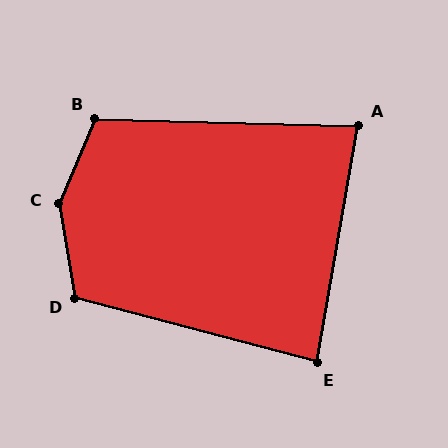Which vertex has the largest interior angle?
C, at approximately 147 degrees.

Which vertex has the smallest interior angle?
A, at approximately 81 degrees.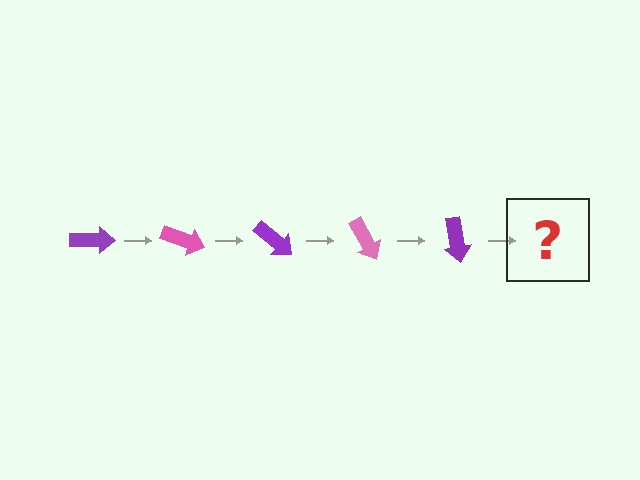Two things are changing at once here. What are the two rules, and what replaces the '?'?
The two rules are that it rotates 20 degrees each step and the color cycles through purple and pink. The '?' should be a pink arrow, rotated 100 degrees from the start.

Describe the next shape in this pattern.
It should be a pink arrow, rotated 100 degrees from the start.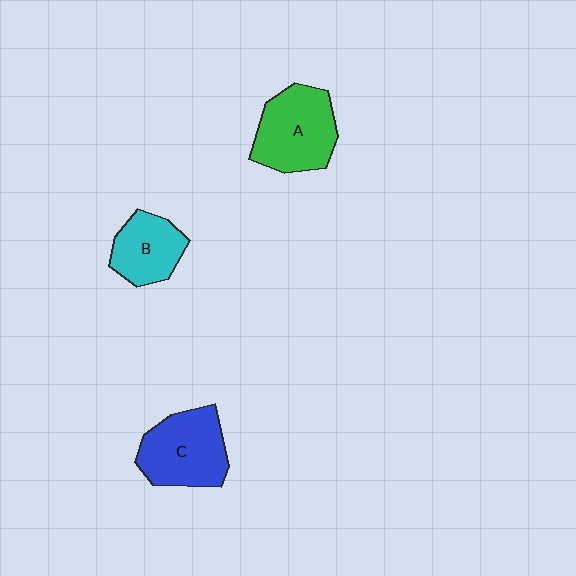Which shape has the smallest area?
Shape B (cyan).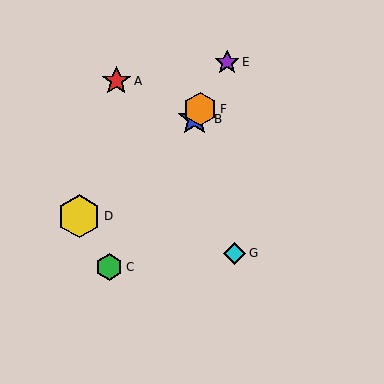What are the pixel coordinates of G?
Object G is at (235, 253).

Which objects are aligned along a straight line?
Objects B, C, E, F are aligned along a straight line.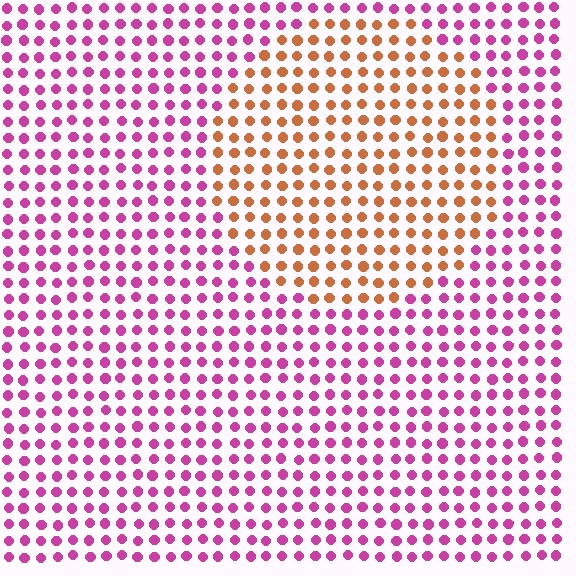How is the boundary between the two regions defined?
The boundary is defined purely by a slight shift in hue (about 65 degrees). Spacing, size, and orientation are identical on both sides.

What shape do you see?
I see a circle.